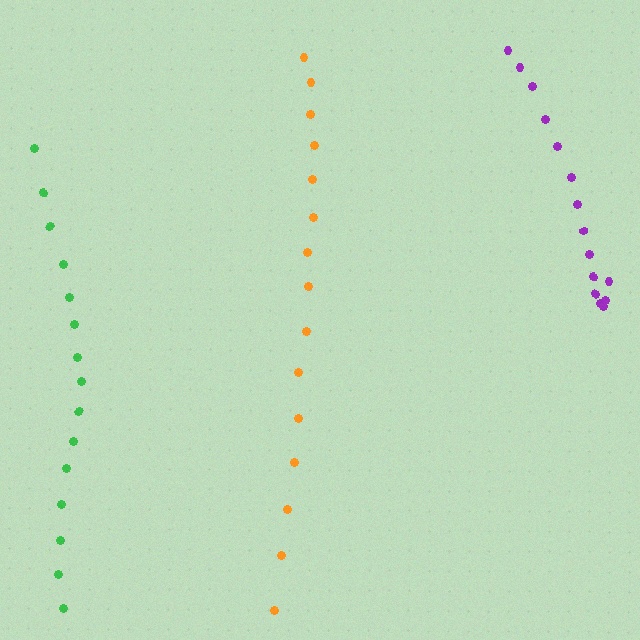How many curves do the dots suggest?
There are 3 distinct paths.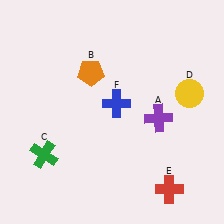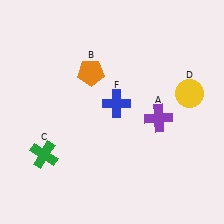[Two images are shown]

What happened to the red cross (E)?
The red cross (E) was removed in Image 2. It was in the bottom-right area of Image 1.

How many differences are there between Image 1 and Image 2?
There is 1 difference between the two images.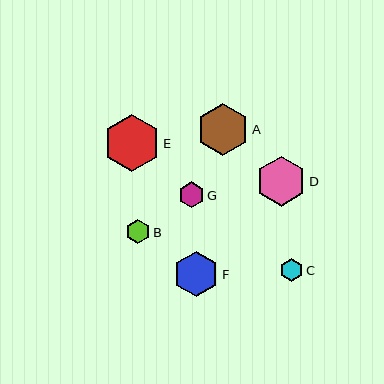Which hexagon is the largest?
Hexagon E is the largest with a size of approximately 57 pixels.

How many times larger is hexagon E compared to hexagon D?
Hexagon E is approximately 1.1 times the size of hexagon D.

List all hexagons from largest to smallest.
From largest to smallest: E, A, D, F, G, B, C.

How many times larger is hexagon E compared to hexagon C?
Hexagon E is approximately 2.4 times the size of hexagon C.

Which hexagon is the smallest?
Hexagon C is the smallest with a size of approximately 24 pixels.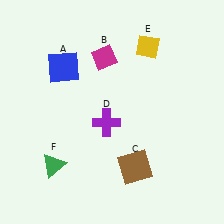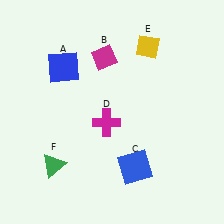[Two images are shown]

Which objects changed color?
C changed from brown to blue. D changed from purple to magenta.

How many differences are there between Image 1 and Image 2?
There are 2 differences between the two images.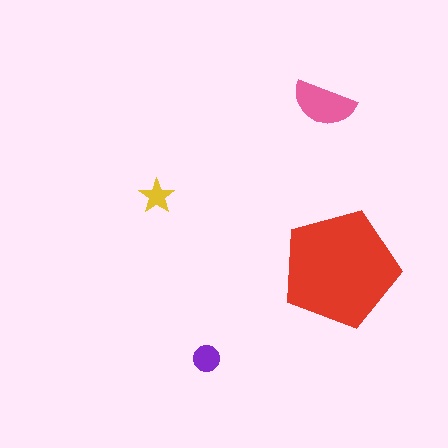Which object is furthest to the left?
The yellow star is leftmost.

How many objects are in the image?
There are 4 objects in the image.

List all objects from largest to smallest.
The red pentagon, the pink semicircle, the purple circle, the yellow star.